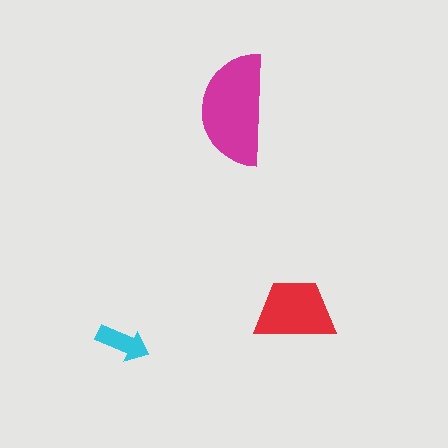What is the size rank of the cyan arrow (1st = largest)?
3rd.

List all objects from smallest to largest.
The cyan arrow, the red trapezoid, the magenta semicircle.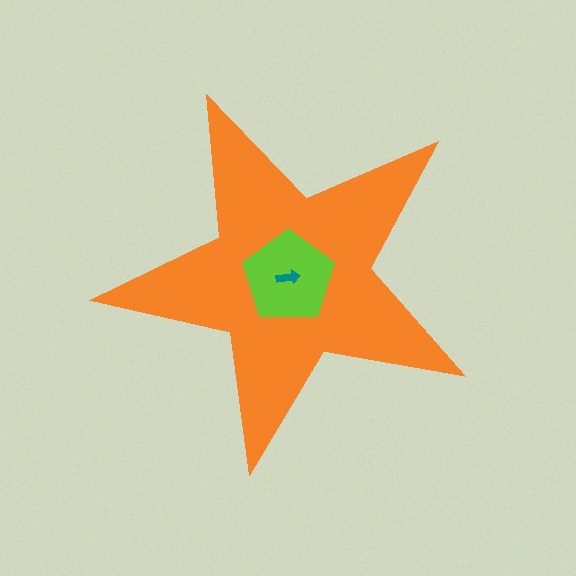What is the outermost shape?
The orange star.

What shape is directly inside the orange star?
The lime pentagon.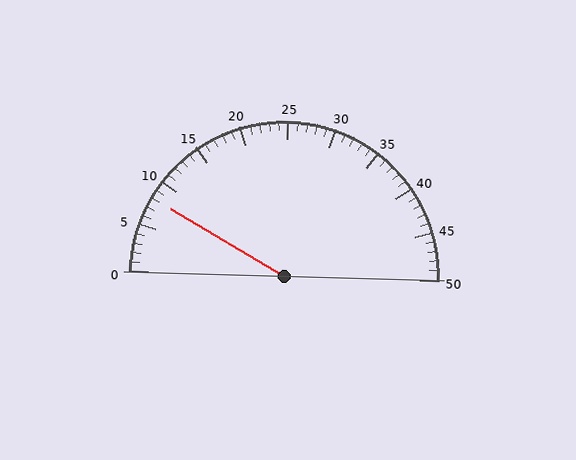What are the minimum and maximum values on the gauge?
The gauge ranges from 0 to 50.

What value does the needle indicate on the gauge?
The needle indicates approximately 8.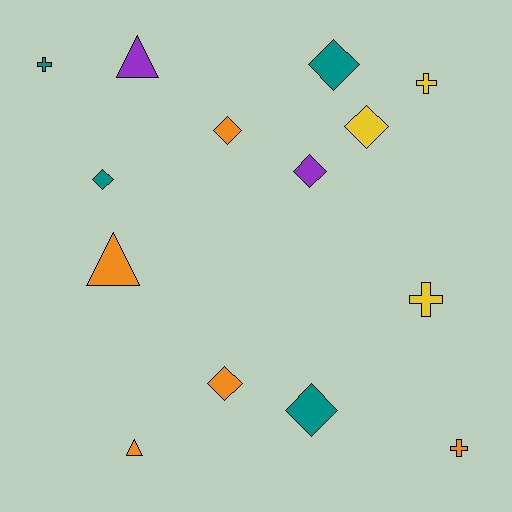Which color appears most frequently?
Orange, with 5 objects.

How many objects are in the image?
There are 14 objects.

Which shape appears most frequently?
Diamond, with 7 objects.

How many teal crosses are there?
There is 1 teal cross.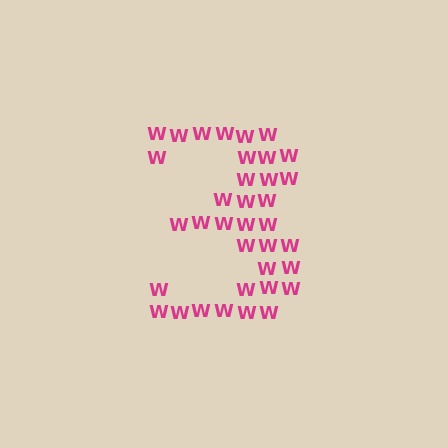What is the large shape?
The large shape is the digit 3.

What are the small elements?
The small elements are letter W's.